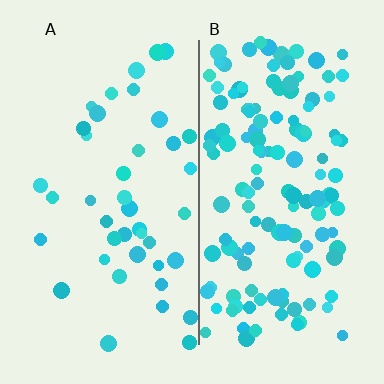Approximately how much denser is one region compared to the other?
Approximately 3.2× — region B over region A.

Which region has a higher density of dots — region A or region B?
B (the right).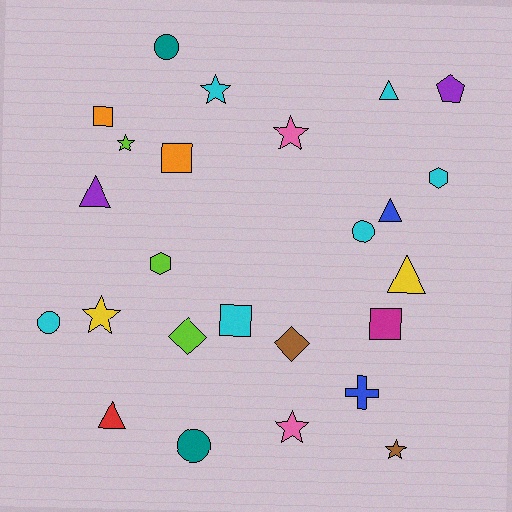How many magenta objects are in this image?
There is 1 magenta object.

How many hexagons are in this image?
There are 2 hexagons.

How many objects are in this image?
There are 25 objects.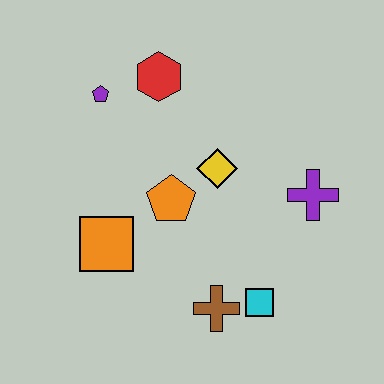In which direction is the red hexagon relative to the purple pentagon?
The red hexagon is to the right of the purple pentagon.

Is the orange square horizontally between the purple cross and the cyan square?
No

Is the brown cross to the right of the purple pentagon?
Yes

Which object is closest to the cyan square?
The brown cross is closest to the cyan square.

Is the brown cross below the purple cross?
Yes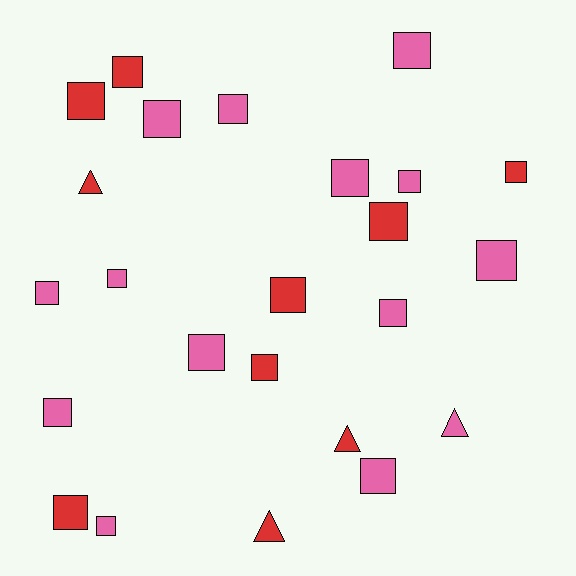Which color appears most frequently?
Pink, with 14 objects.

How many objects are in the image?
There are 24 objects.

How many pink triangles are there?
There is 1 pink triangle.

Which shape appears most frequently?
Square, with 20 objects.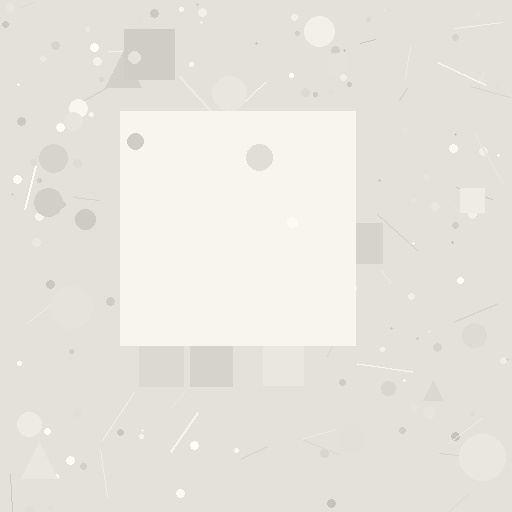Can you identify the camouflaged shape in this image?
The camouflaged shape is a square.